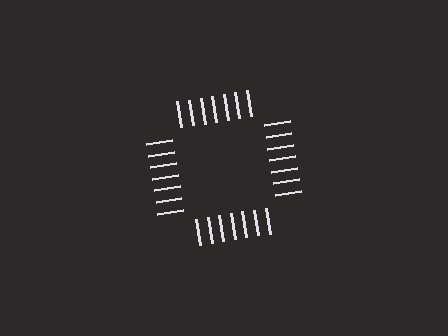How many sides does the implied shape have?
4 sides — the line-ends trace a square.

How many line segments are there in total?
28 — 7 along each of the 4 edges.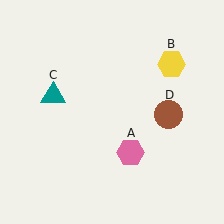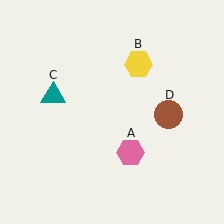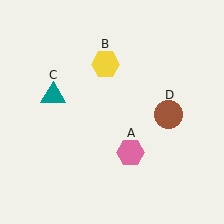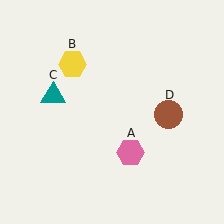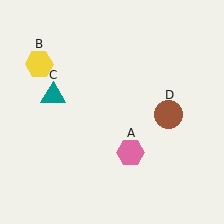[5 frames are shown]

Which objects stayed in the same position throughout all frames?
Pink hexagon (object A) and teal triangle (object C) and brown circle (object D) remained stationary.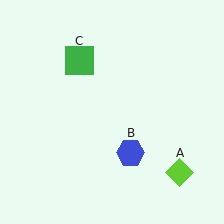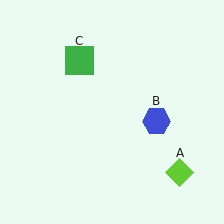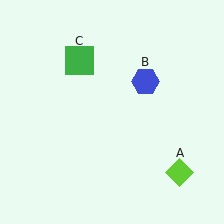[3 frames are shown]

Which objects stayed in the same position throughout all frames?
Lime diamond (object A) and green square (object C) remained stationary.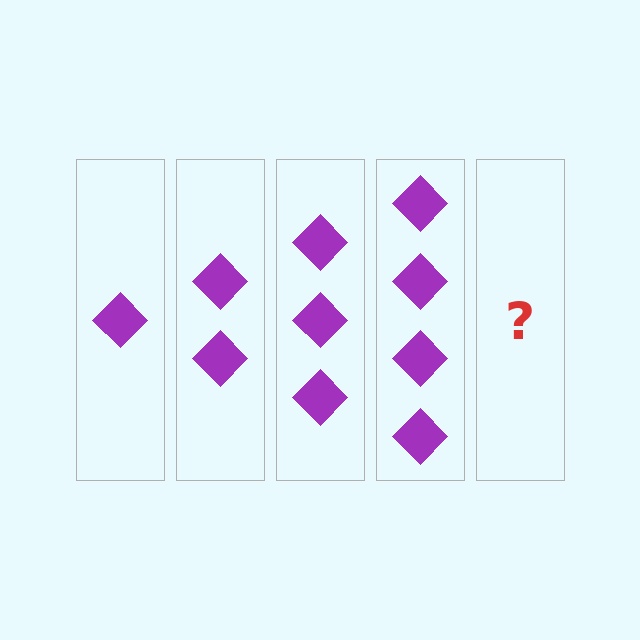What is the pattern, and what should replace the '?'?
The pattern is that each step adds one more diamond. The '?' should be 5 diamonds.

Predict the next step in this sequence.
The next step is 5 diamonds.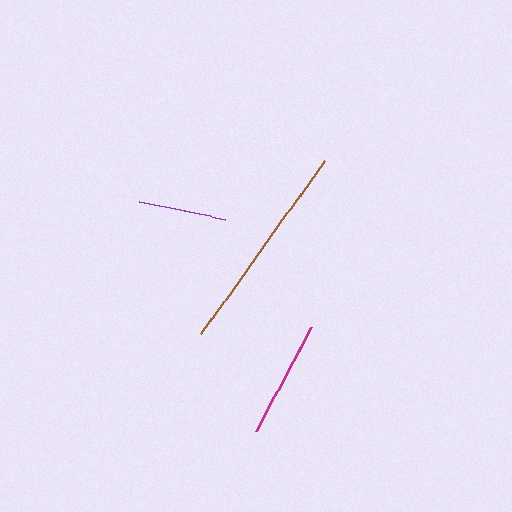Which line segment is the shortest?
The purple line is the shortest at approximately 89 pixels.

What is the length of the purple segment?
The purple segment is approximately 89 pixels long.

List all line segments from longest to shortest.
From longest to shortest: brown, magenta, purple.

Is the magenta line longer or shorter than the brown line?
The brown line is longer than the magenta line.